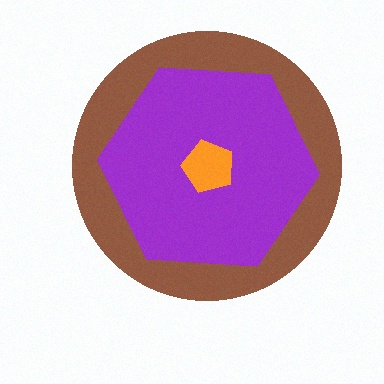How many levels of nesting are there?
3.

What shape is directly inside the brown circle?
The purple hexagon.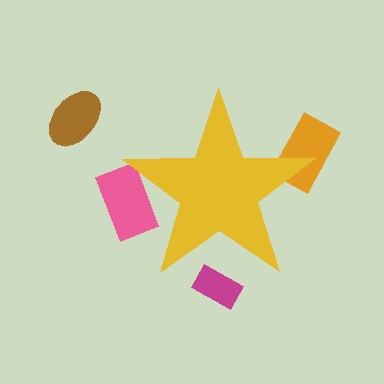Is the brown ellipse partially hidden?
No, the brown ellipse is fully visible.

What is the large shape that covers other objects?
A yellow star.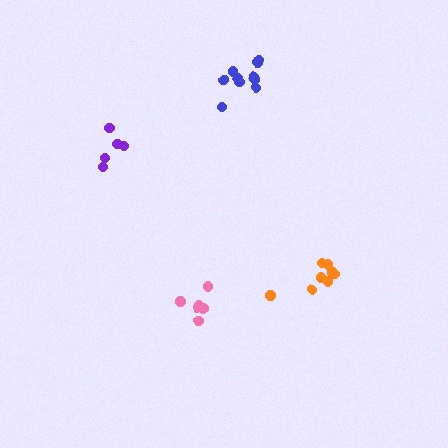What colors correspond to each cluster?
The clusters are colored: orange, pink, purple, blue.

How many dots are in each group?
Group 1: 8 dots, Group 2: 6 dots, Group 3: 5 dots, Group 4: 10 dots (29 total).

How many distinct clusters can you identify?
There are 4 distinct clusters.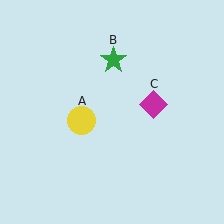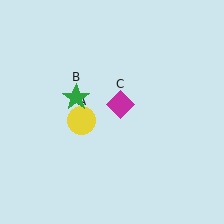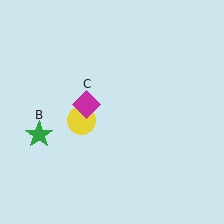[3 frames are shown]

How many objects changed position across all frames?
2 objects changed position: green star (object B), magenta diamond (object C).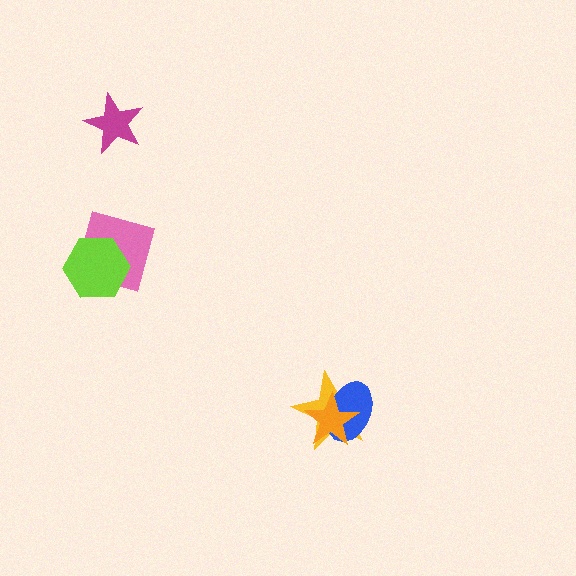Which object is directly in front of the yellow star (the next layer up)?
The blue ellipse is directly in front of the yellow star.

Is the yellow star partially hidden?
Yes, it is partially covered by another shape.